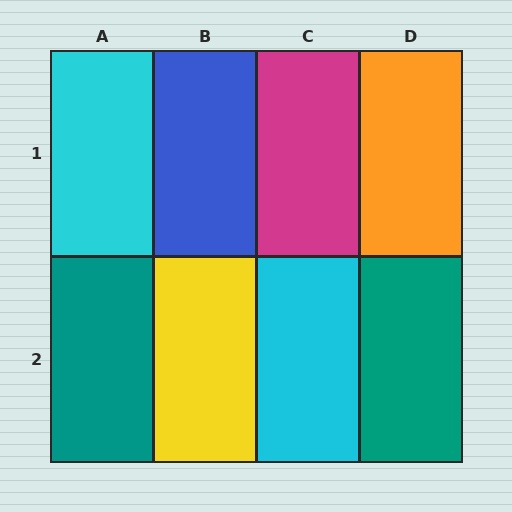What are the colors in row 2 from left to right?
Teal, yellow, cyan, teal.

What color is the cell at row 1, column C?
Magenta.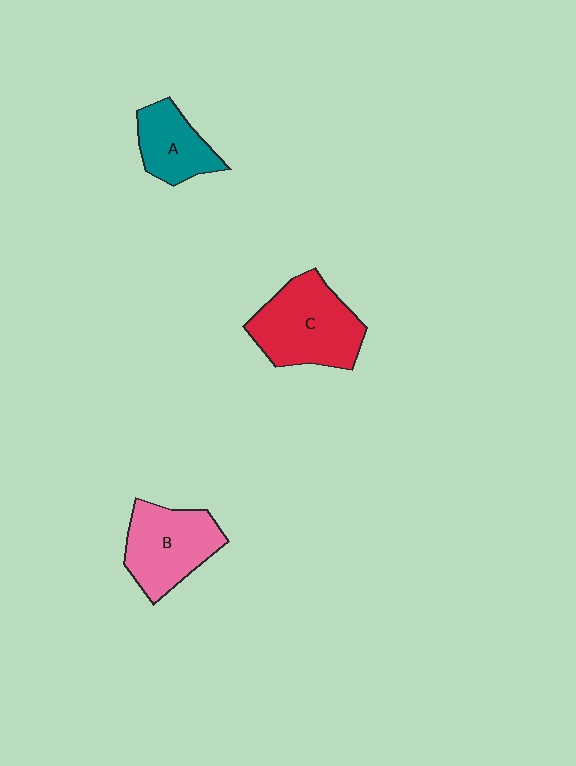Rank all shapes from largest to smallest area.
From largest to smallest: C (red), B (pink), A (teal).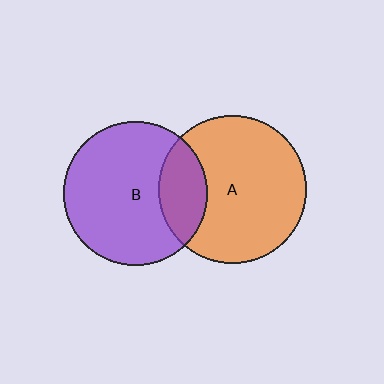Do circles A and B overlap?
Yes.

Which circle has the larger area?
Circle A (orange).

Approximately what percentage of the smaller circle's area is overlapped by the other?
Approximately 25%.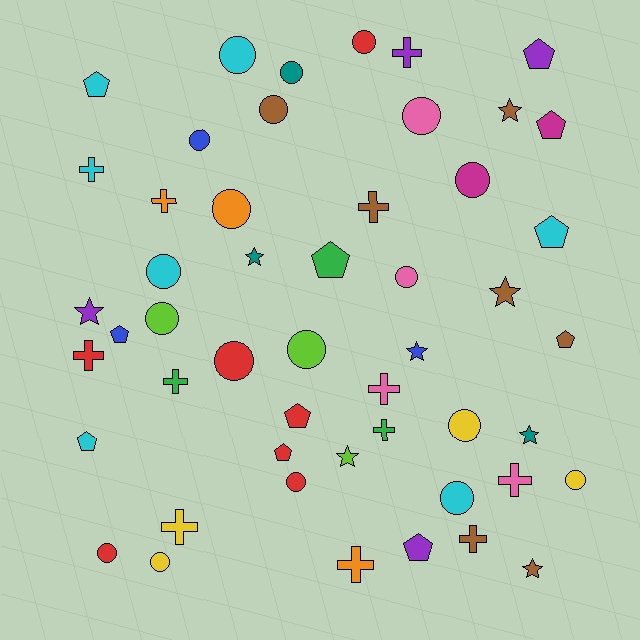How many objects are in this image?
There are 50 objects.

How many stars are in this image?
There are 8 stars.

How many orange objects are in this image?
There are 3 orange objects.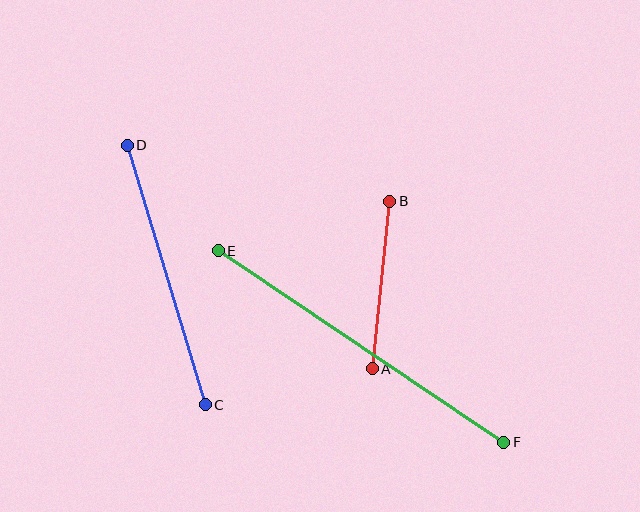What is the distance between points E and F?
The distance is approximately 343 pixels.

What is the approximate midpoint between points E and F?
The midpoint is at approximately (361, 346) pixels.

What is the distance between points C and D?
The distance is approximately 271 pixels.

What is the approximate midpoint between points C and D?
The midpoint is at approximately (166, 275) pixels.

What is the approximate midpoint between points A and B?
The midpoint is at approximately (381, 285) pixels.